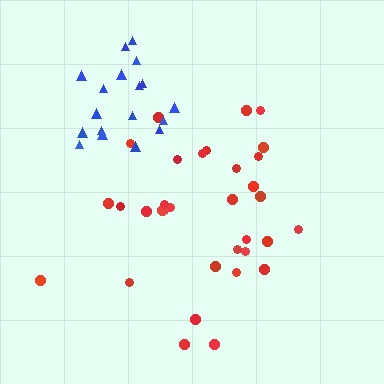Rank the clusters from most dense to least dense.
blue, red.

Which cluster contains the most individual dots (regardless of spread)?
Red (33).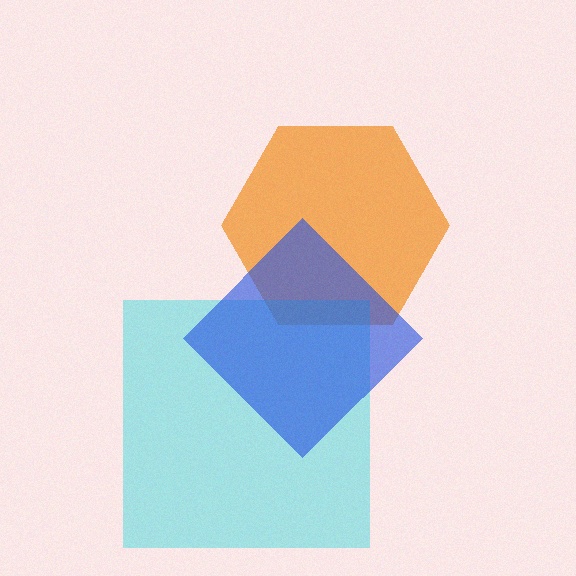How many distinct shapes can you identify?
There are 3 distinct shapes: an orange hexagon, a cyan square, a blue diamond.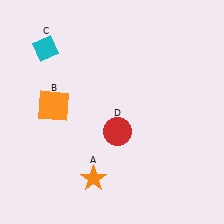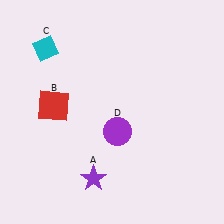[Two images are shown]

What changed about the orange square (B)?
In Image 1, B is orange. In Image 2, it changed to red.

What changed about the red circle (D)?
In Image 1, D is red. In Image 2, it changed to purple.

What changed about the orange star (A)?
In Image 1, A is orange. In Image 2, it changed to purple.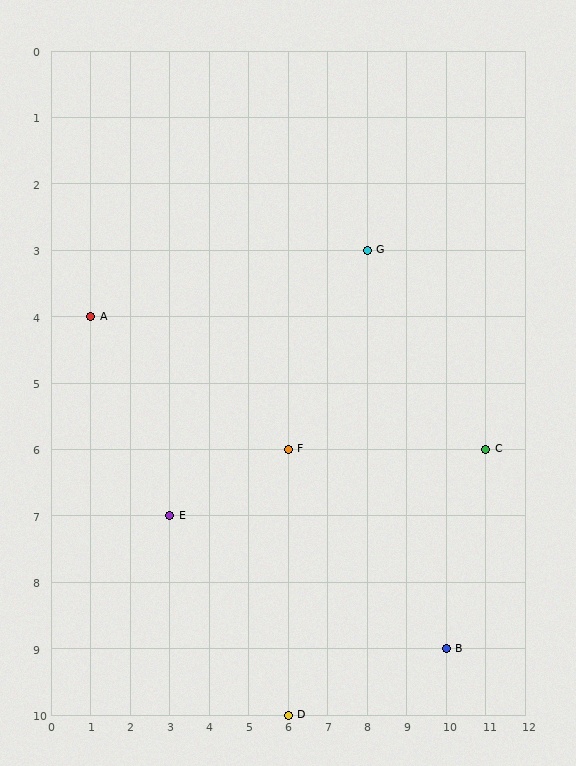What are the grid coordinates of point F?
Point F is at grid coordinates (6, 6).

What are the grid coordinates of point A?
Point A is at grid coordinates (1, 4).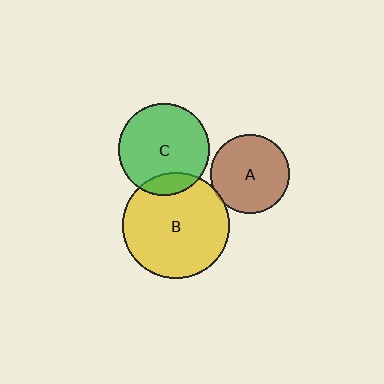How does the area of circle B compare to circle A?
Approximately 1.8 times.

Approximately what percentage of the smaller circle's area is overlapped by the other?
Approximately 5%.